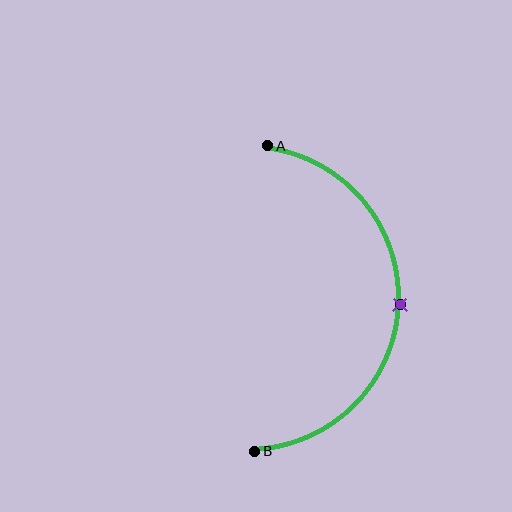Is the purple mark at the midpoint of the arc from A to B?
Yes. The purple mark lies on the arc at equal arc-length from both A and B — it is the arc midpoint.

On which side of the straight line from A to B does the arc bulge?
The arc bulges to the right of the straight line connecting A and B.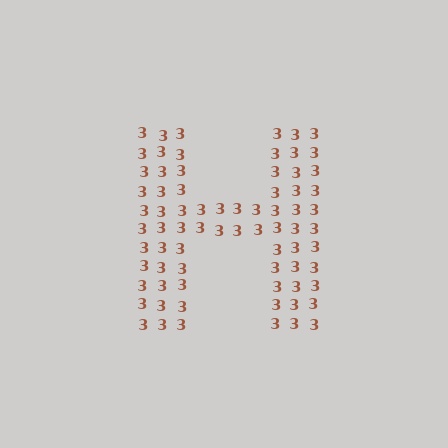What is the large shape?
The large shape is the letter H.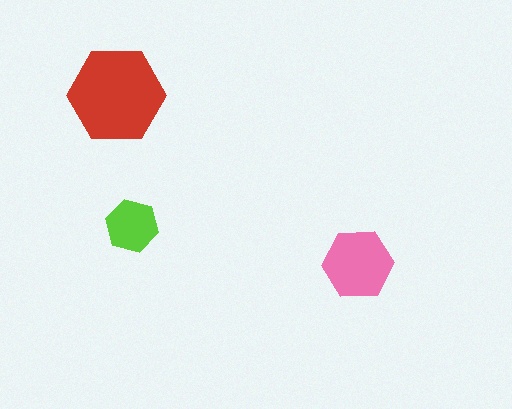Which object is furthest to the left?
The red hexagon is leftmost.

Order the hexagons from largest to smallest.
the red one, the pink one, the lime one.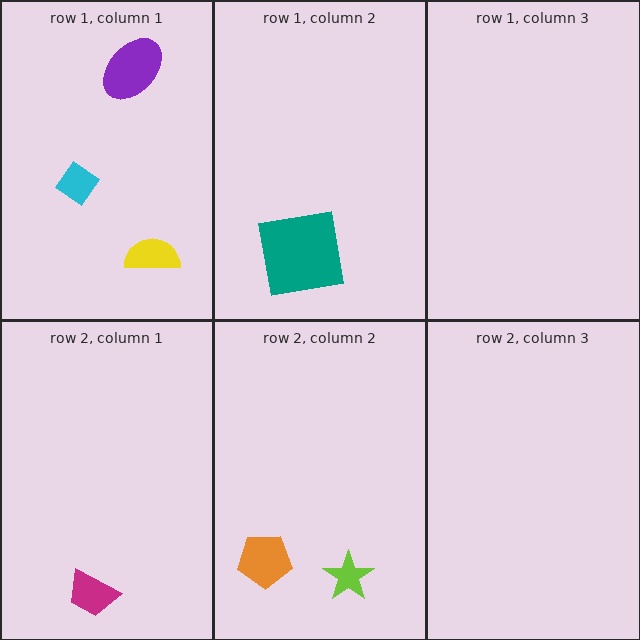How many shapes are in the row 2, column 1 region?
1.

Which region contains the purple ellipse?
The row 1, column 1 region.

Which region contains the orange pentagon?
The row 2, column 2 region.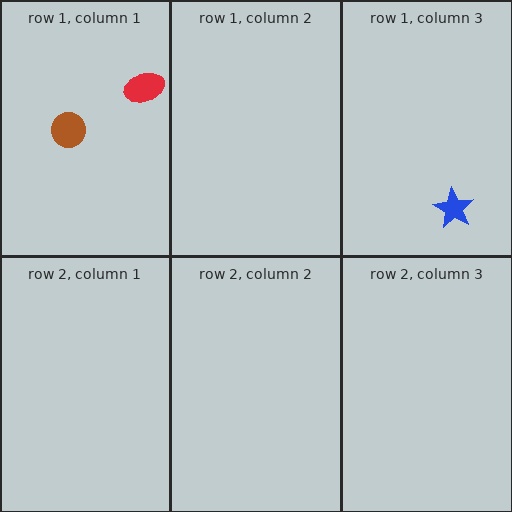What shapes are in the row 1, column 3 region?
The blue star.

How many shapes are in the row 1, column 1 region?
2.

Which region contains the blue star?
The row 1, column 3 region.